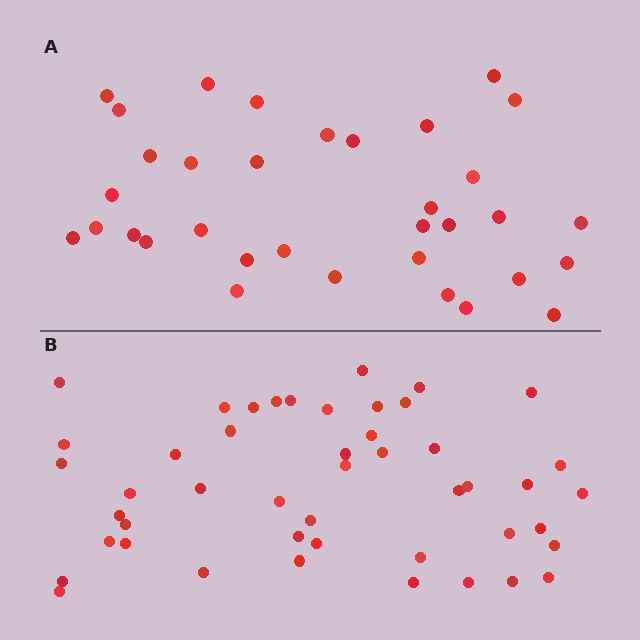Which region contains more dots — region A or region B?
Region B (the bottom region) has more dots.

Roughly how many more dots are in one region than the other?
Region B has approximately 15 more dots than region A.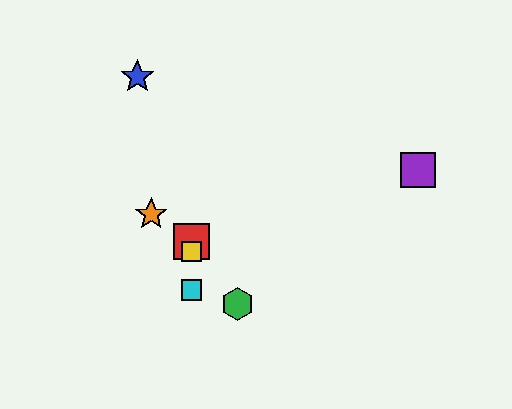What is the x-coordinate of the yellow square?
The yellow square is at x≈191.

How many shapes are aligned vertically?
3 shapes (the red square, the yellow square, the cyan square) are aligned vertically.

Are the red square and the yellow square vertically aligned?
Yes, both are at x≈191.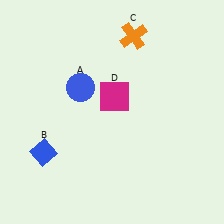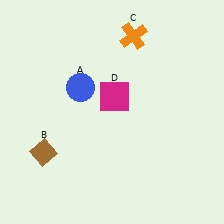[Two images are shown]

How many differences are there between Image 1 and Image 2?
There is 1 difference between the two images.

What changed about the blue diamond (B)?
In Image 1, B is blue. In Image 2, it changed to brown.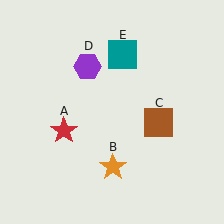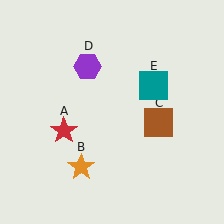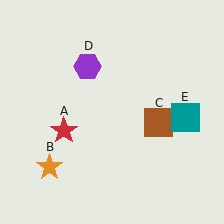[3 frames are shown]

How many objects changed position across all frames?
2 objects changed position: orange star (object B), teal square (object E).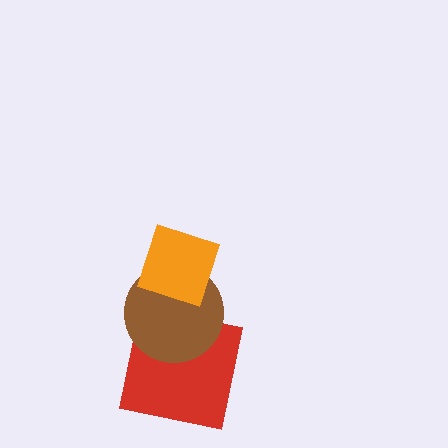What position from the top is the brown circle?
The brown circle is 2nd from the top.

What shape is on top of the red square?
The brown circle is on top of the red square.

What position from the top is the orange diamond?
The orange diamond is 1st from the top.